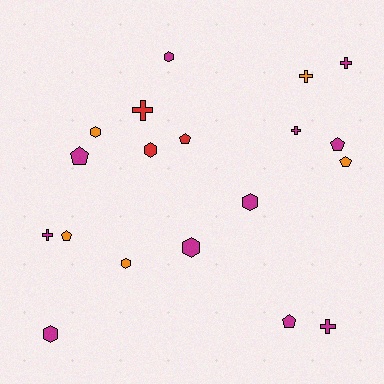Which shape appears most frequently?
Hexagon, with 7 objects.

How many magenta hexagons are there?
There are 4 magenta hexagons.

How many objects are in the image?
There are 19 objects.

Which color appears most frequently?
Magenta, with 11 objects.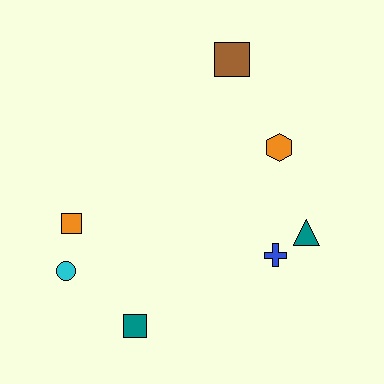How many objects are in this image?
There are 7 objects.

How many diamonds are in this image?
There are no diamonds.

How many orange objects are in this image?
There are 2 orange objects.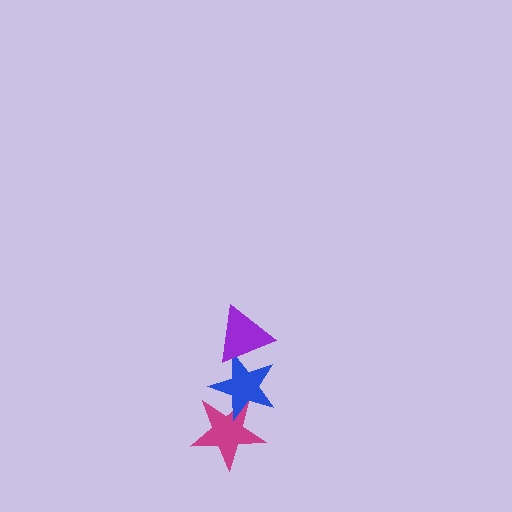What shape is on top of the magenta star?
The blue star is on top of the magenta star.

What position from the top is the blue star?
The blue star is 2nd from the top.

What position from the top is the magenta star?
The magenta star is 3rd from the top.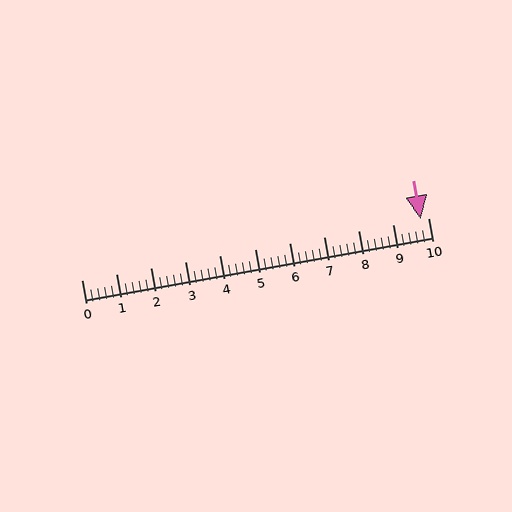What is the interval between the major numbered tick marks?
The major tick marks are spaced 1 units apart.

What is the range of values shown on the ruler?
The ruler shows values from 0 to 10.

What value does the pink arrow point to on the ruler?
The pink arrow points to approximately 9.8.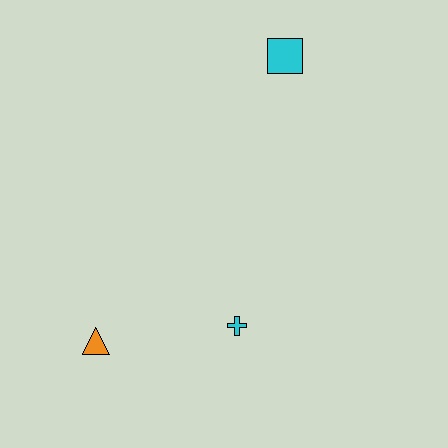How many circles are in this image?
There are no circles.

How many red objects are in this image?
There are no red objects.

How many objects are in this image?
There are 3 objects.